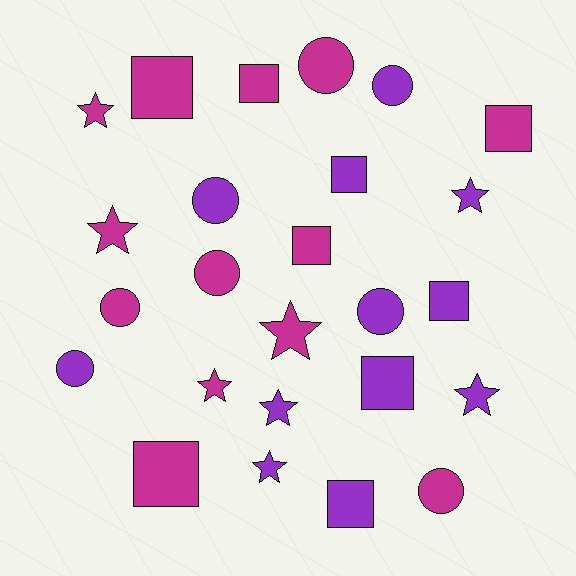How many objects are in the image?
There are 25 objects.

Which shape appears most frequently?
Square, with 9 objects.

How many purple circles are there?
There are 4 purple circles.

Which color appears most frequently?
Magenta, with 13 objects.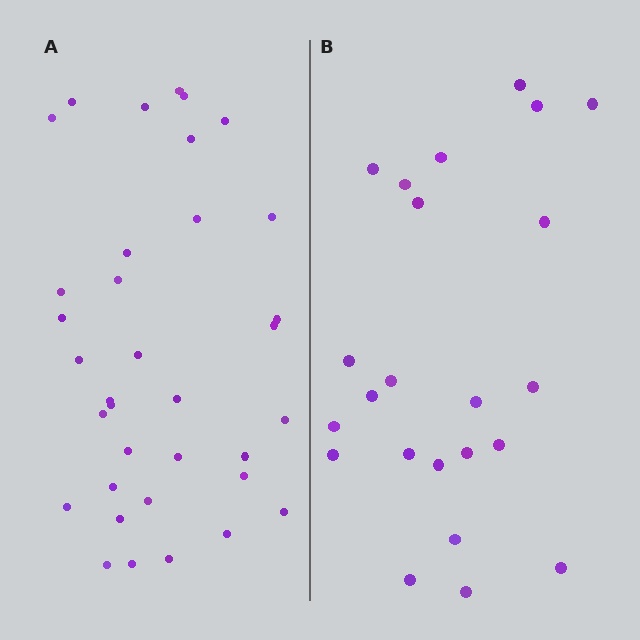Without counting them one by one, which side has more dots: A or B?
Region A (the left region) has more dots.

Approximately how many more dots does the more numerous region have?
Region A has roughly 12 or so more dots than region B.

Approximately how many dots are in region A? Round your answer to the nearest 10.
About 40 dots. (The exact count is 35, which rounds to 40.)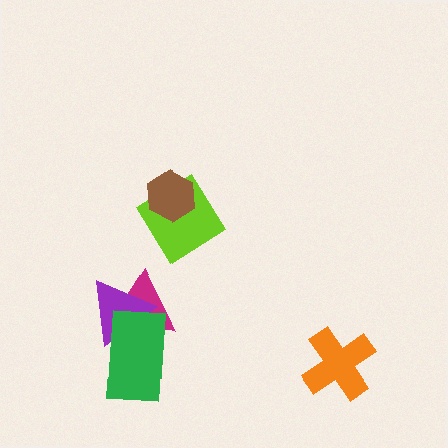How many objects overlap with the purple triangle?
2 objects overlap with the purple triangle.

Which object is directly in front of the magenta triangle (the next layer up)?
The purple triangle is directly in front of the magenta triangle.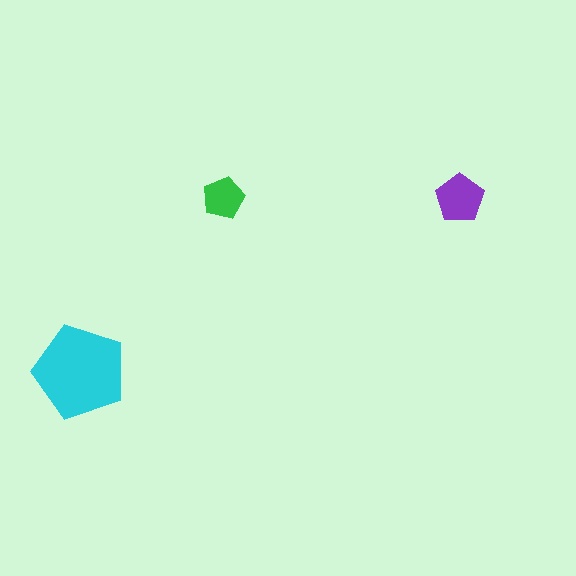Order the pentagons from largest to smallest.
the cyan one, the purple one, the green one.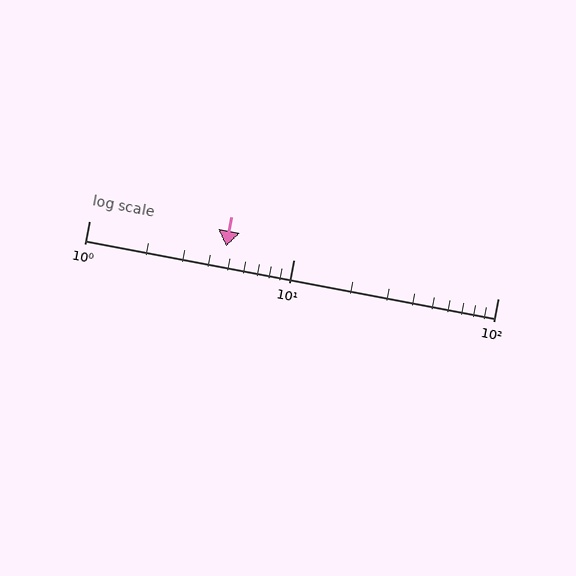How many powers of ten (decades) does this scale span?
The scale spans 2 decades, from 1 to 100.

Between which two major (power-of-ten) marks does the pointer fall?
The pointer is between 1 and 10.